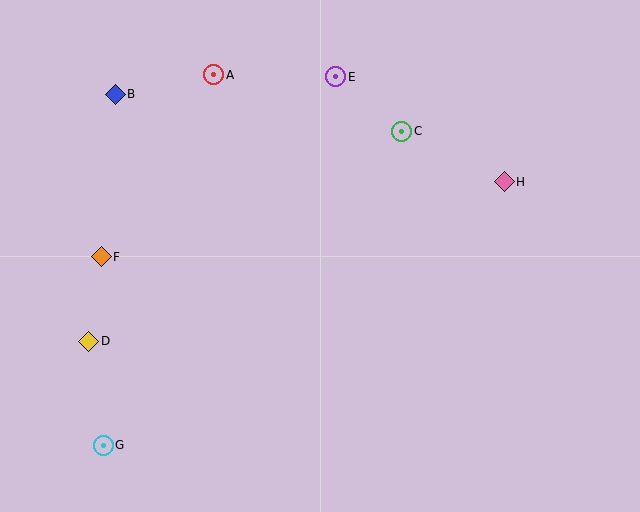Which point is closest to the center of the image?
Point C at (402, 131) is closest to the center.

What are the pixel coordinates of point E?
Point E is at (336, 77).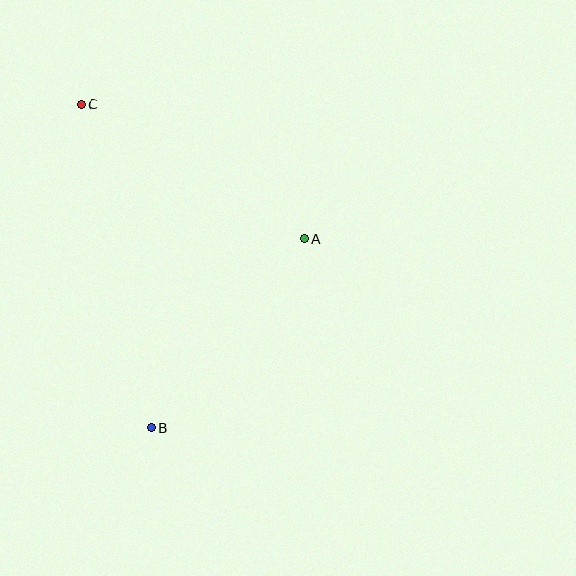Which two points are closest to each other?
Points A and B are closest to each other.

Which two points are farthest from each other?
Points B and C are farthest from each other.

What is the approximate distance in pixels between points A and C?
The distance between A and C is approximately 260 pixels.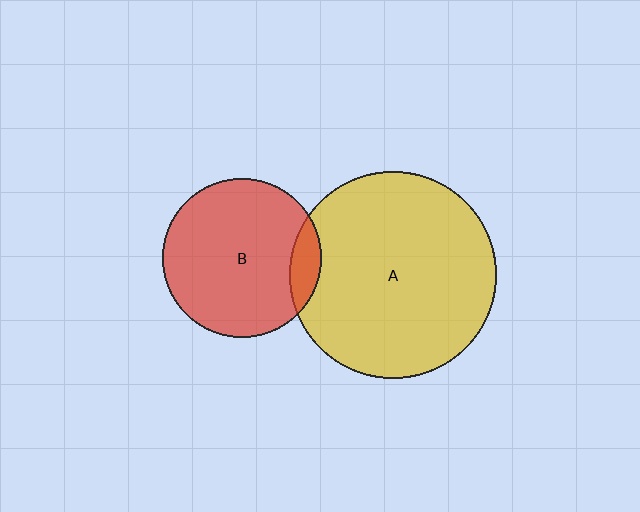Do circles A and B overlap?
Yes.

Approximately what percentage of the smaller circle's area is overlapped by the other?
Approximately 10%.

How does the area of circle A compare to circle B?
Approximately 1.7 times.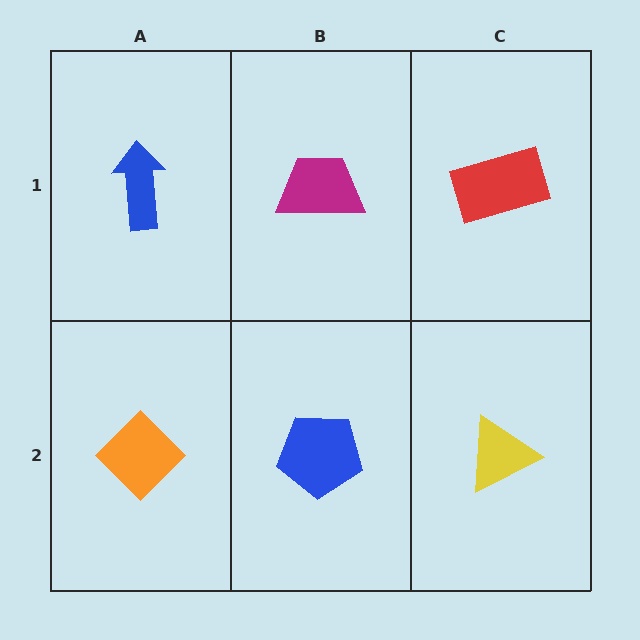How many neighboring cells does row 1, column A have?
2.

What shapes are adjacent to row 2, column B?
A magenta trapezoid (row 1, column B), an orange diamond (row 2, column A), a yellow triangle (row 2, column C).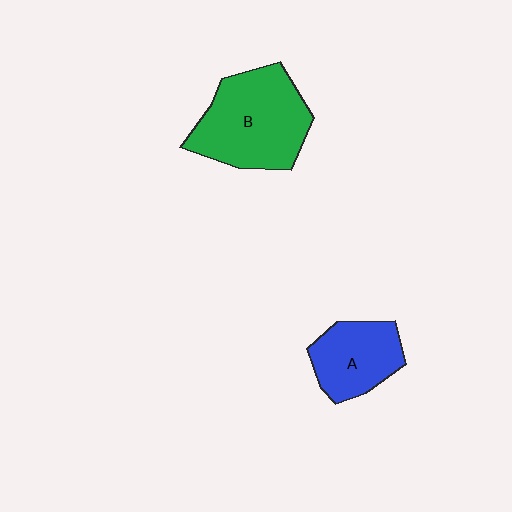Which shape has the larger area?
Shape B (green).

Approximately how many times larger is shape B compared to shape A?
Approximately 1.6 times.